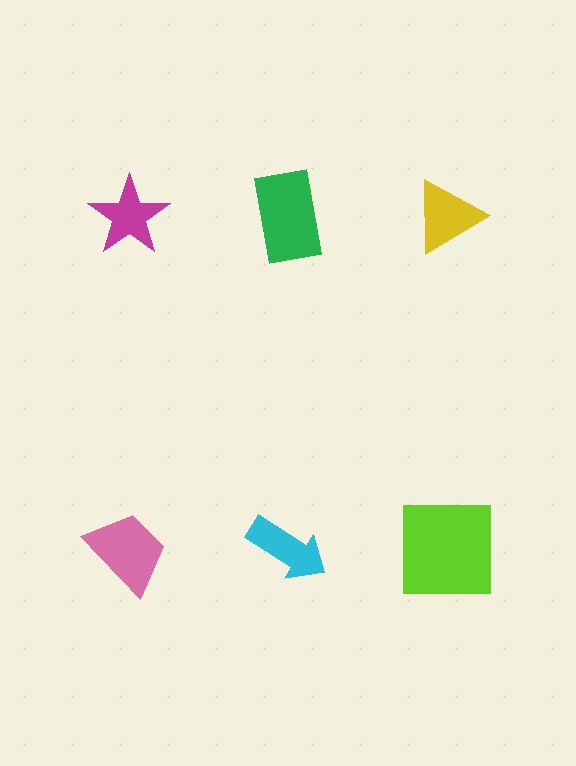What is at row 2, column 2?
A cyan arrow.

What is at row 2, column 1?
A pink trapezoid.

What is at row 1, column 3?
A yellow triangle.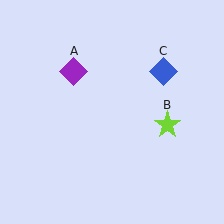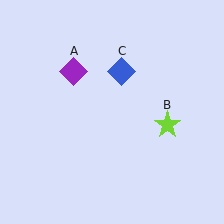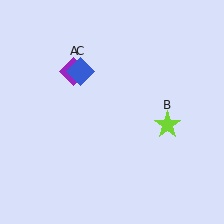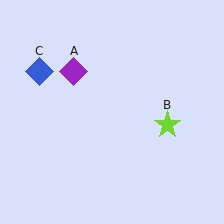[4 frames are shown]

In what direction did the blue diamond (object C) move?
The blue diamond (object C) moved left.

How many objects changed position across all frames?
1 object changed position: blue diamond (object C).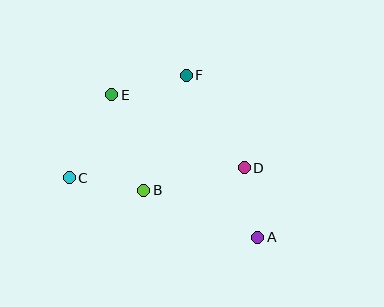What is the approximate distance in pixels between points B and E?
The distance between B and E is approximately 101 pixels.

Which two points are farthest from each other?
Points A and E are farthest from each other.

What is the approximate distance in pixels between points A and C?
The distance between A and C is approximately 198 pixels.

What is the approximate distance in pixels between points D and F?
The distance between D and F is approximately 109 pixels.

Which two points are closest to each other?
Points A and D are closest to each other.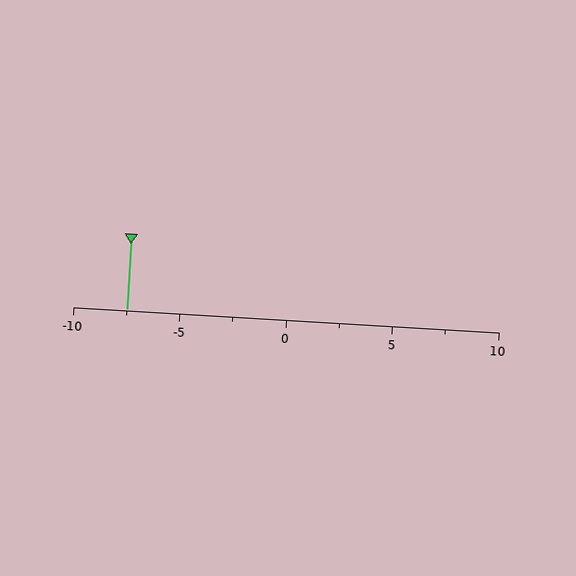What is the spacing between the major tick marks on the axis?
The major ticks are spaced 5 apart.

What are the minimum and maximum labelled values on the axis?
The axis runs from -10 to 10.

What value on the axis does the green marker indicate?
The marker indicates approximately -7.5.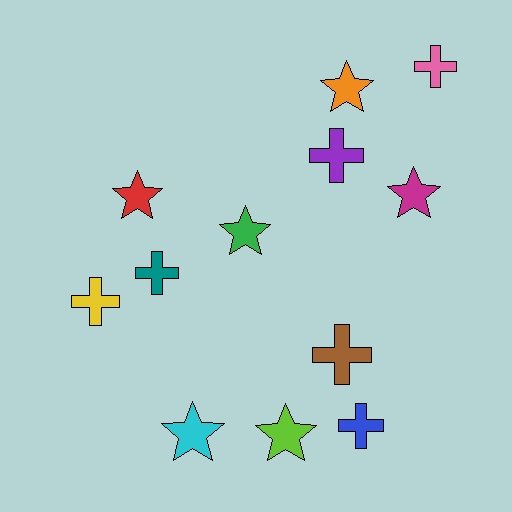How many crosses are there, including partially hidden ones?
There are 6 crosses.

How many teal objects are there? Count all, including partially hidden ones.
There is 1 teal object.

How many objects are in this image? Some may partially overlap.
There are 12 objects.